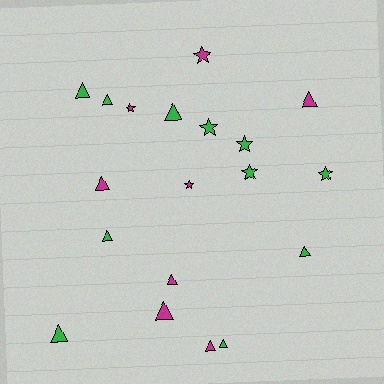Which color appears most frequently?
Green, with 11 objects.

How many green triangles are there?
There are 7 green triangles.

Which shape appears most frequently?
Triangle, with 12 objects.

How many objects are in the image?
There are 19 objects.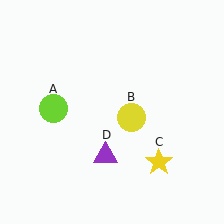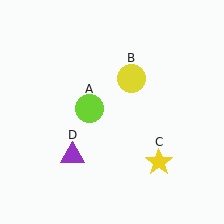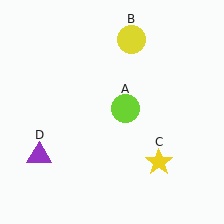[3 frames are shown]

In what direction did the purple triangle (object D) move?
The purple triangle (object D) moved left.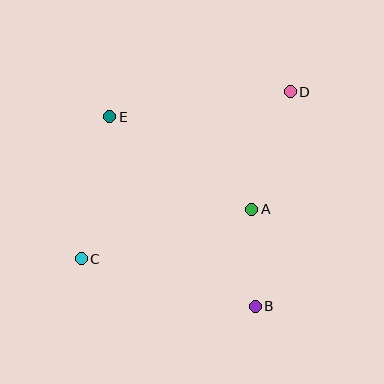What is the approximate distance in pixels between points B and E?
The distance between B and E is approximately 239 pixels.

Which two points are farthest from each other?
Points C and D are farthest from each other.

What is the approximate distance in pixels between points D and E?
The distance between D and E is approximately 182 pixels.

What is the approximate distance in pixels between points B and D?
The distance between B and D is approximately 218 pixels.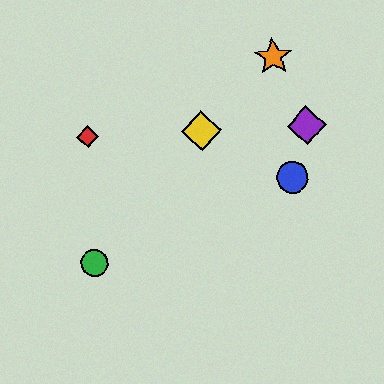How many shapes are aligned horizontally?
3 shapes (the red diamond, the yellow diamond, the purple diamond) are aligned horizontally.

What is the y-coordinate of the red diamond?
The red diamond is at y≈137.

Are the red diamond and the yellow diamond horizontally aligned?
Yes, both are at y≈137.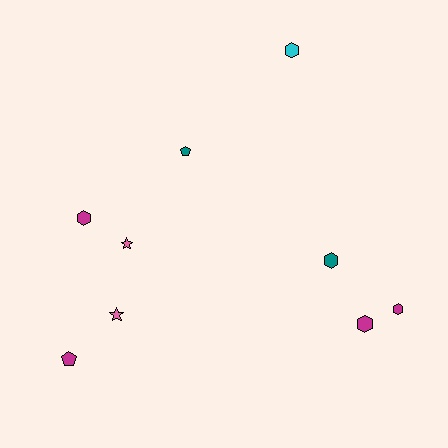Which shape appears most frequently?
Hexagon, with 5 objects.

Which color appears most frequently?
Magenta, with 4 objects.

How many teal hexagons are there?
There is 1 teal hexagon.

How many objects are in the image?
There are 9 objects.